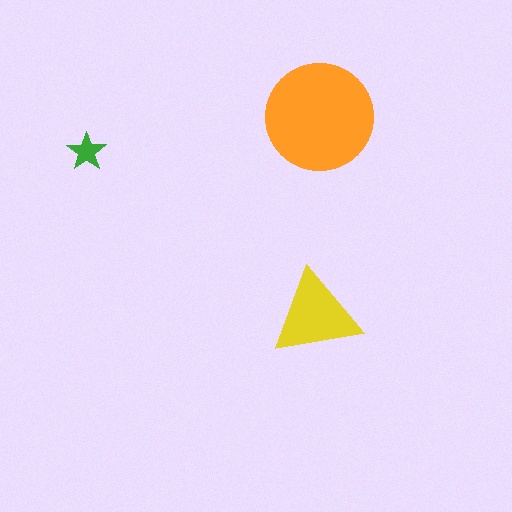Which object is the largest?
The orange circle.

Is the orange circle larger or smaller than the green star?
Larger.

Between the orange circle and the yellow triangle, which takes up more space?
The orange circle.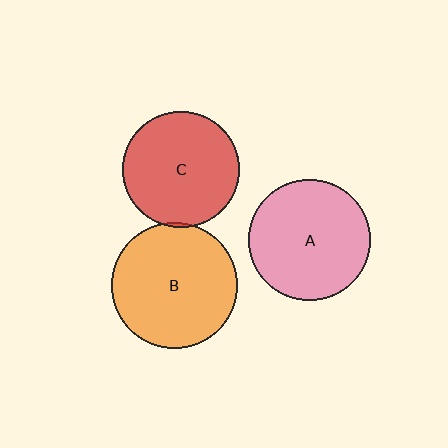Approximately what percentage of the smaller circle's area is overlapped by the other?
Approximately 5%.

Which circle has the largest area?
Circle B (orange).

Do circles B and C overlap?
Yes.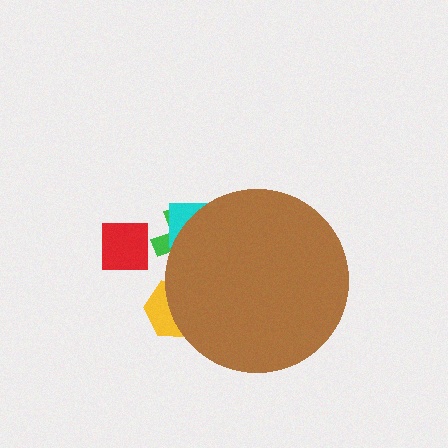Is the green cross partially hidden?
Yes, the green cross is partially hidden behind the brown circle.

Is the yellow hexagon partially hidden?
Yes, the yellow hexagon is partially hidden behind the brown circle.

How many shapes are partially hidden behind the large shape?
3 shapes are partially hidden.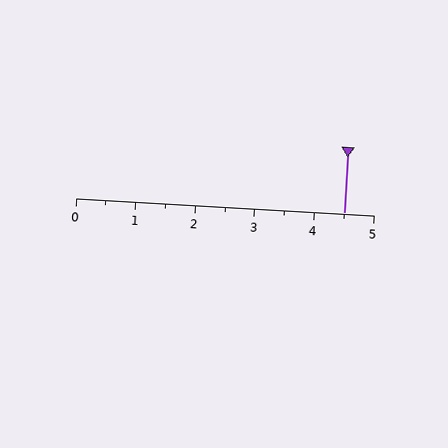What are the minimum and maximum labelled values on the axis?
The axis runs from 0 to 5.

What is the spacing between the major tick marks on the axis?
The major ticks are spaced 1 apart.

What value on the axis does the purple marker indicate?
The marker indicates approximately 4.5.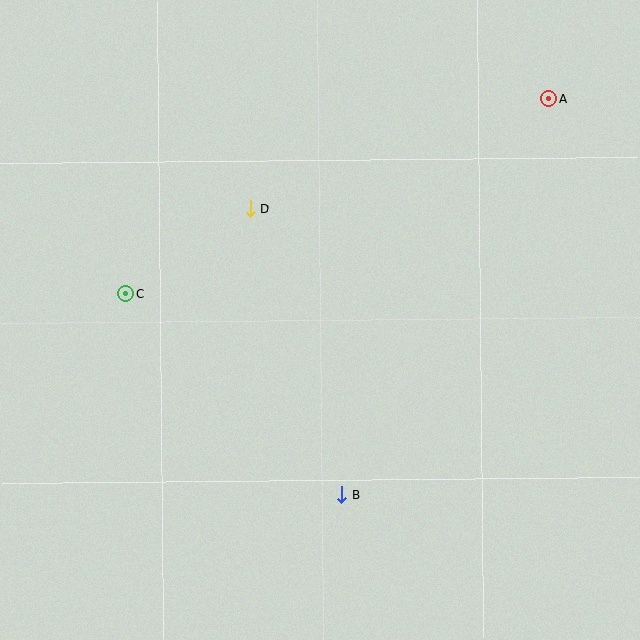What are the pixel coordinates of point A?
Point A is at (549, 99).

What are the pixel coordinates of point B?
Point B is at (341, 495).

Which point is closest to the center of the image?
Point D at (250, 208) is closest to the center.